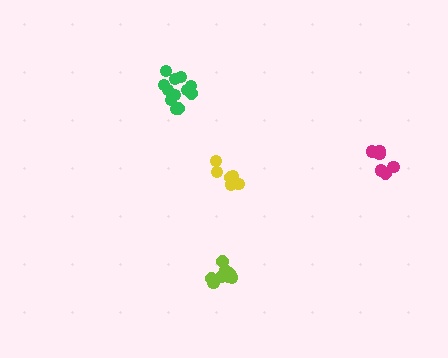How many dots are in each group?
Group 1: 12 dots, Group 2: 6 dots, Group 3: 8 dots, Group 4: 8 dots (34 total).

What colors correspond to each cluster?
The clusters are colored: green, magenta, yellow, lime.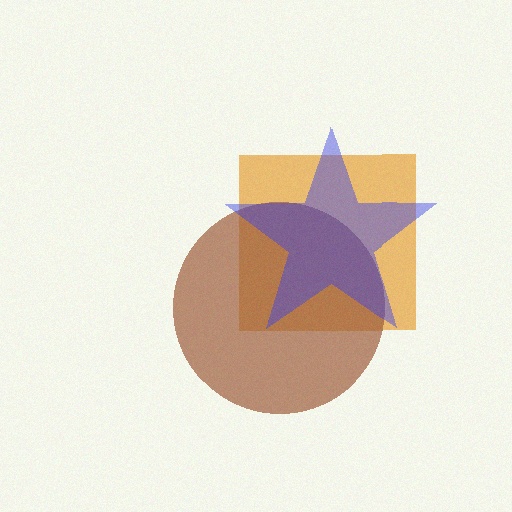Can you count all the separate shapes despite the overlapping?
Yes, there are 3 separate shapes.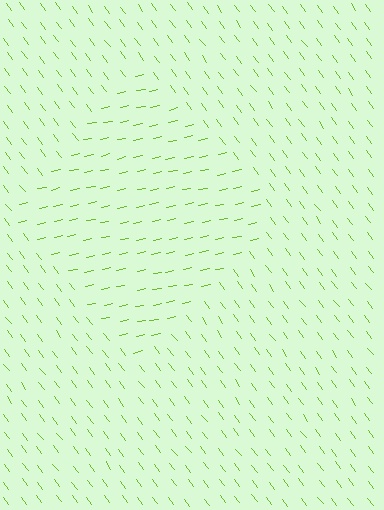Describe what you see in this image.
The image is filled with small lime line segments. A diamond region in the image has lines oriented differently from the surrounding lines, creating a visible texture boundary.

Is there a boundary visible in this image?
Yes, there is a texture boundary formed by a change in line orientation.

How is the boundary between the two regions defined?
The boundary is defined purely by a change in line orientation (approximately 66 degrees difference). All lines are the same color and thickness.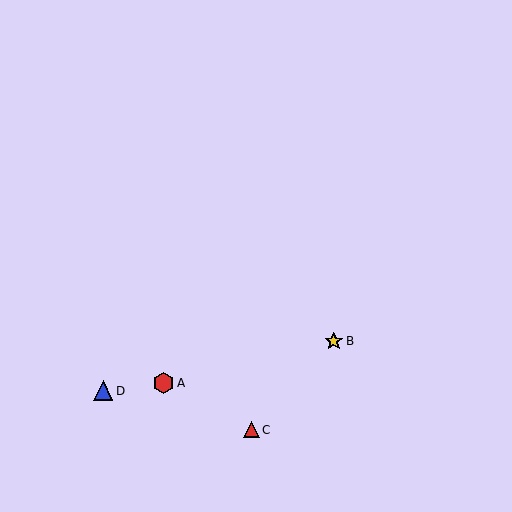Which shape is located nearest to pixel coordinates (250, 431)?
The red triangle (labeled C) at (251, 430) is nearest to that location.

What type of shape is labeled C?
Shape C is a red triangle.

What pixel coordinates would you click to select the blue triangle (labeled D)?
Click at (103, 391) to select the blue triangle D.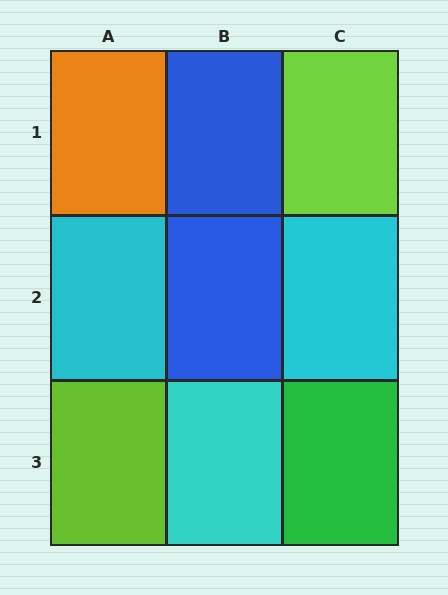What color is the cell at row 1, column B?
Blue.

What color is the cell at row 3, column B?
Cyan.